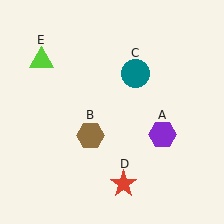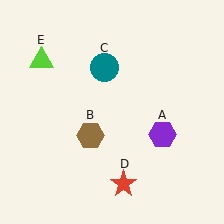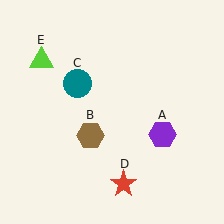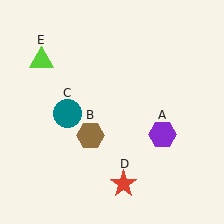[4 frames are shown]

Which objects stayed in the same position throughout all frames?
Purple hexagon (object A) and brown hexagon (object B) and red star (object D) and lime triangle (object E) remained stationary.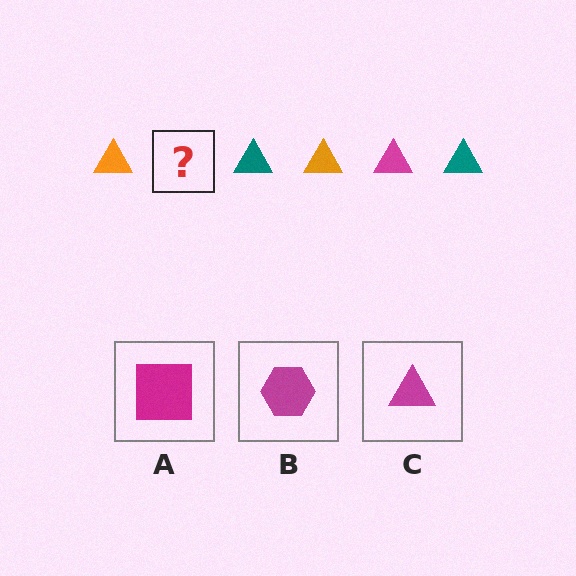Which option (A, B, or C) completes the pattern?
C.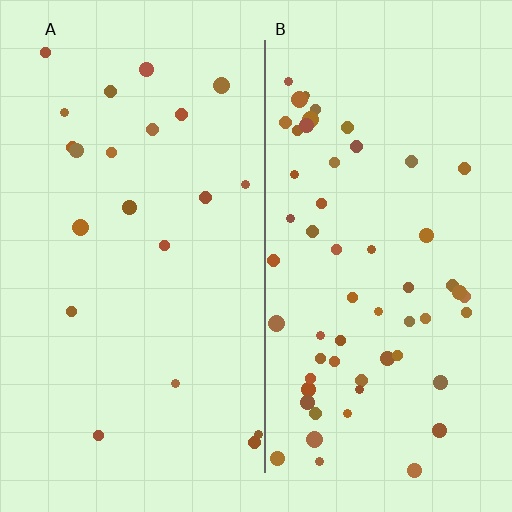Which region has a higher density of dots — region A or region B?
B (the right).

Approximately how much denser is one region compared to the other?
Approximately 2.7× — region B over region A.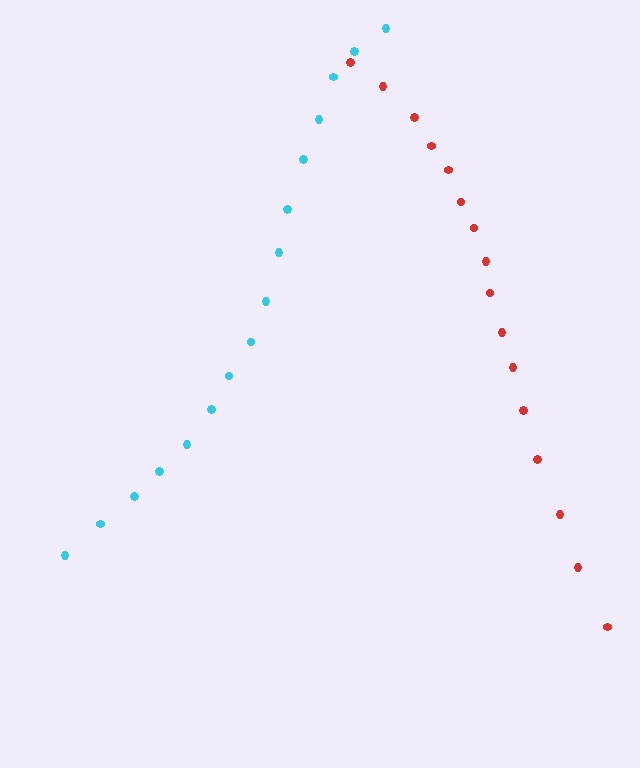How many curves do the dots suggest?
There are 2 distinct paths.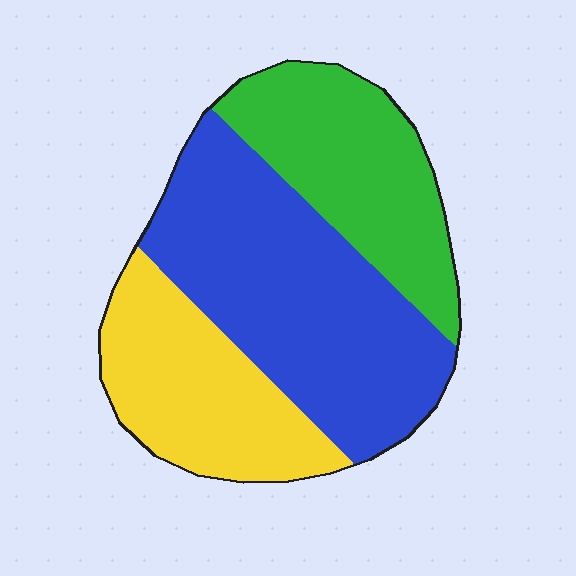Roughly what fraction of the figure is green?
Green covers roughly 30% of the figure.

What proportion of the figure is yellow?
Yellow takes up about one quarter (1/4) of the figure.